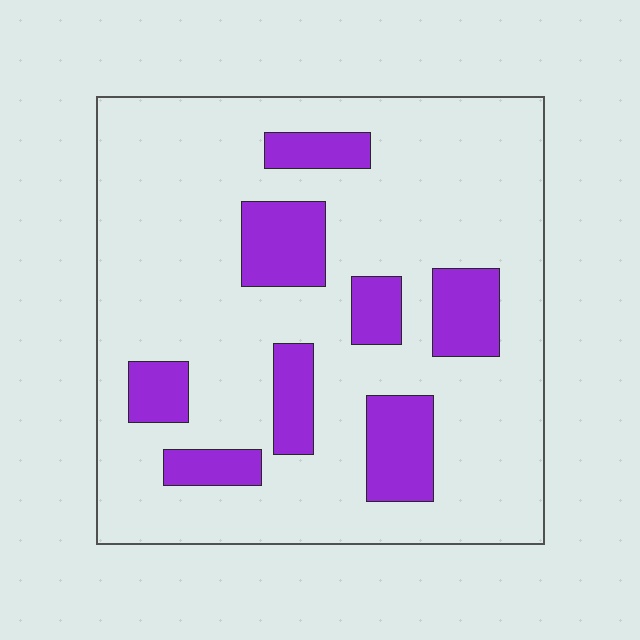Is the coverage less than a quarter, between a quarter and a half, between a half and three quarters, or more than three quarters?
Less than a quarter.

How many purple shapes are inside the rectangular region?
8.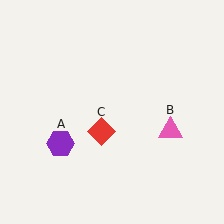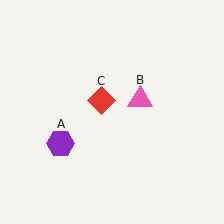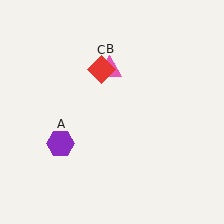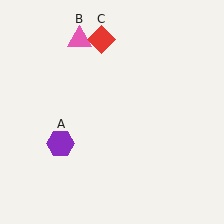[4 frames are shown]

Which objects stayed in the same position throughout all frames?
Purple hexagon (object A) remained stationary.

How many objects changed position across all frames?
2 objects changed position: pink triangle (object B), red diamond (object C).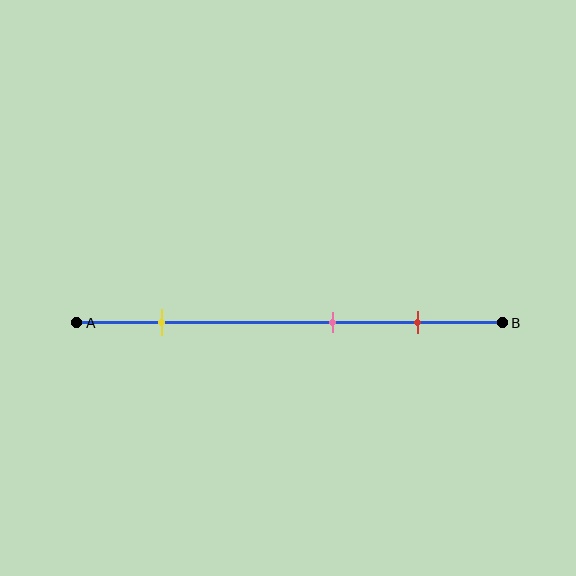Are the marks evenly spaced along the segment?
No, the marks are not evenly spaced.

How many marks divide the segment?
There are 3 marks dividing the segment.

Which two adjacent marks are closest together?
The pink and red marks are the closest adjacent pair.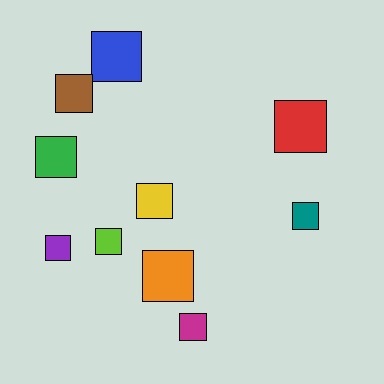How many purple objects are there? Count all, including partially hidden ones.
There is 1 purple object.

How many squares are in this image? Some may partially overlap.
There are 10 squares.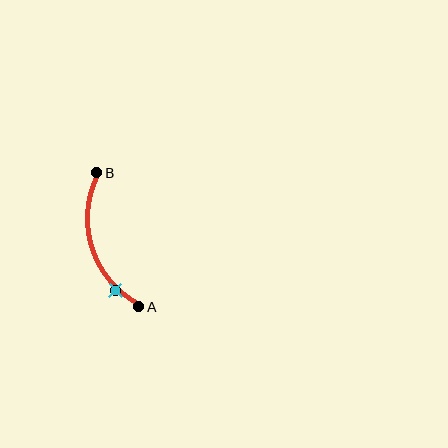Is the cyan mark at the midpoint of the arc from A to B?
No. The cyan mark lies on the arc but is closer to endpoint A. The arc midpoint would be at the point on the curve equidistant along the arc from both A and B.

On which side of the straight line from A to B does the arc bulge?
The arc bulges to the left of the straight line connecting A and B.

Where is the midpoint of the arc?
The arc midpoint is the point on the curve farthest from the straight line joining A and B. It sits to the left of that line.